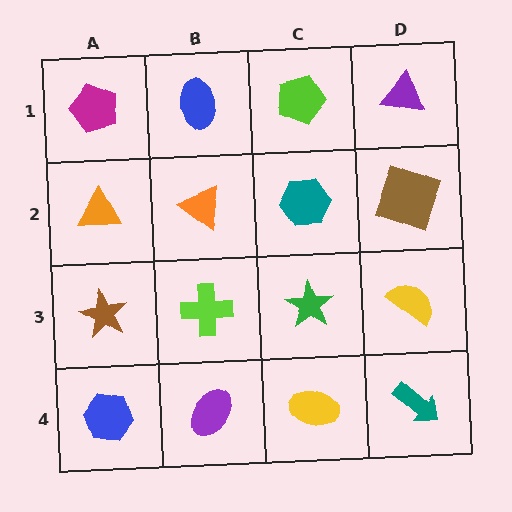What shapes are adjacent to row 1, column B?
An orange triangle (row 2, column B), a magenta pentagon (row 1, column A), a lime pentagon (row 1, column C).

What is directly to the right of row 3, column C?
A yellow semicircle.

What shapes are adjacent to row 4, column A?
A brown star (row 3, column A), a purple ellipse (row 4, column B).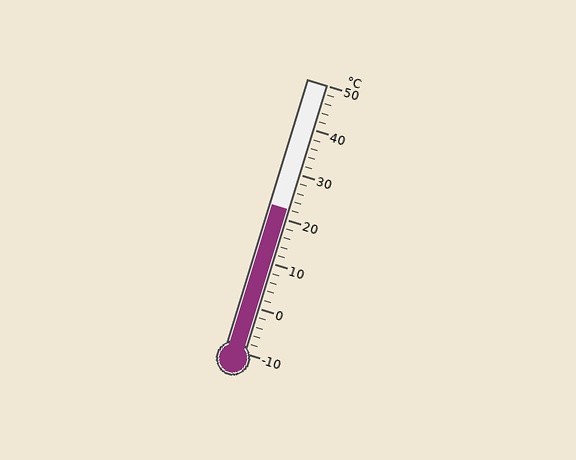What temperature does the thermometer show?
The thermometer shows approximately 22°C.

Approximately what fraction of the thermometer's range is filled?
The thermometer is filled to approximately 55% of its range.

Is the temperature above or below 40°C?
The temperature is below 40°C.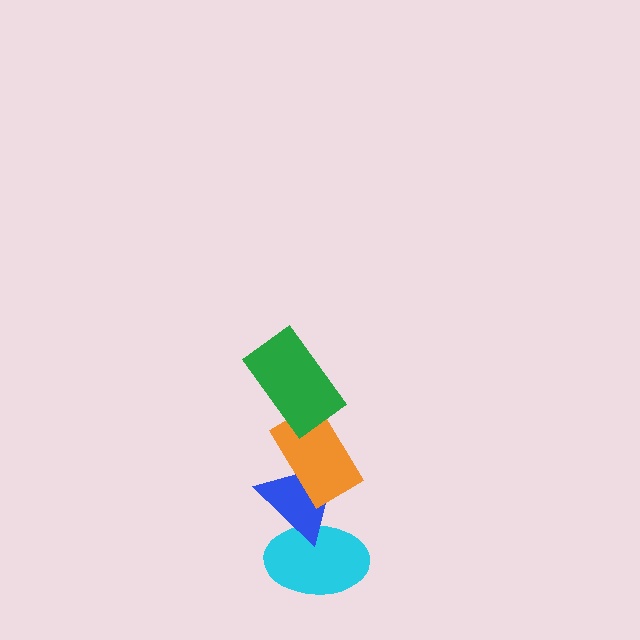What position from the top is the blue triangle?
The blue triangle is 3rd from the top.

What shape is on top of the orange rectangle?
The green rectangle is on top of the orange rectangle.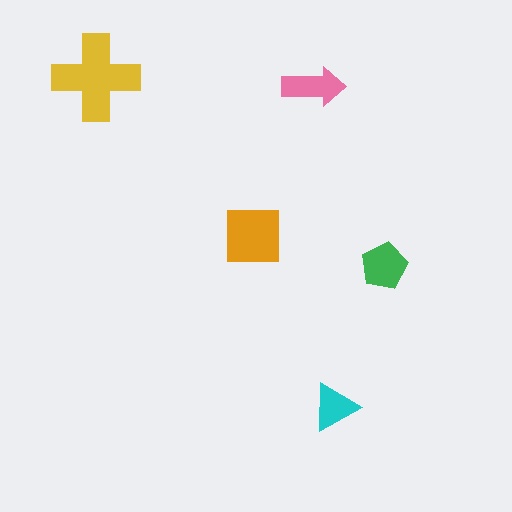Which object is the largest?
The yellow cross.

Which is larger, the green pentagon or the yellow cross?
The yellow cross.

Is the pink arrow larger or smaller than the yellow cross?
Smaller.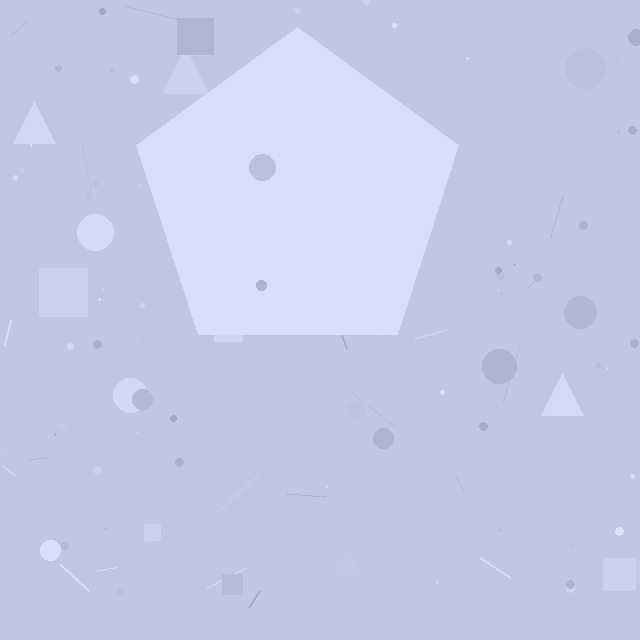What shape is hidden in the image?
A pentagon is hidden in the image.